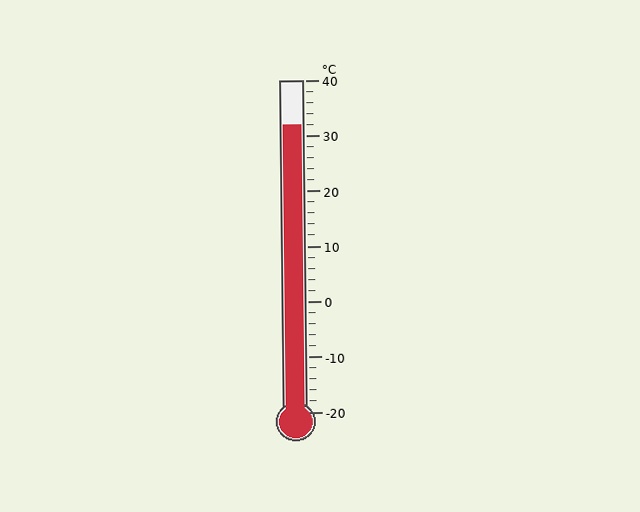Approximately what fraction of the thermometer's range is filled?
The thermometer is filled to approximately 85% of its range.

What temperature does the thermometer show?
The thermometer shows approximately 32°C.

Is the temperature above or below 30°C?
The temperature is above 30°C.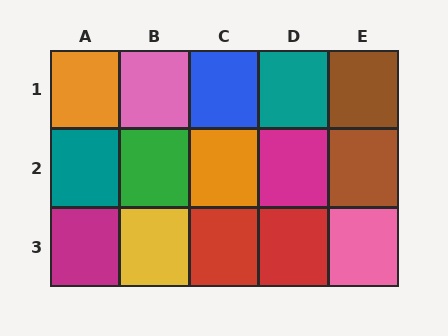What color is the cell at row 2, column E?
Brown.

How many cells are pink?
2 cells are pink.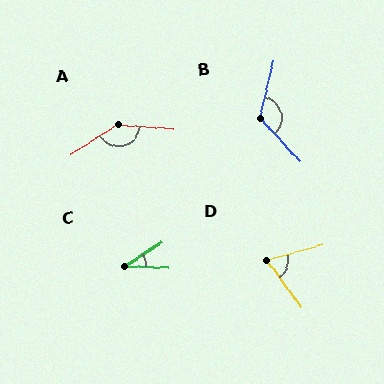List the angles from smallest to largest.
C (35°), D (69°), B (124°), A (143°).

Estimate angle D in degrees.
Approximately 69 degrees.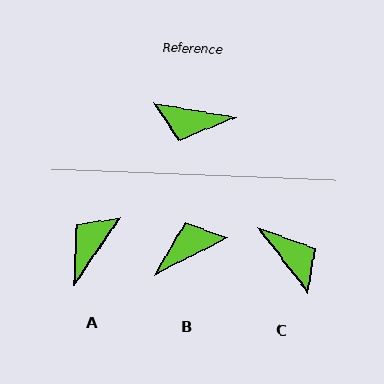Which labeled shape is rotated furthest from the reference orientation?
B, about 143 degrees away.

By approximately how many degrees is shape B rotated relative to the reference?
Approximately 143 degrees clockwise.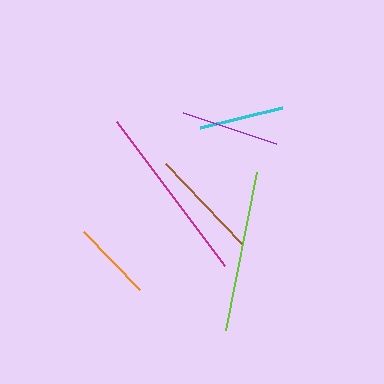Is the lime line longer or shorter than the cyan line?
The lime line is longer than the cyan line.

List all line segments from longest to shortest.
From longest to shortest: magenta, lime, brown, purple, cyan, orange.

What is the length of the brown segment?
The brown segment is approximately 110 pixels long.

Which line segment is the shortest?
The orange line is the shortest at approximately 80 pixels.